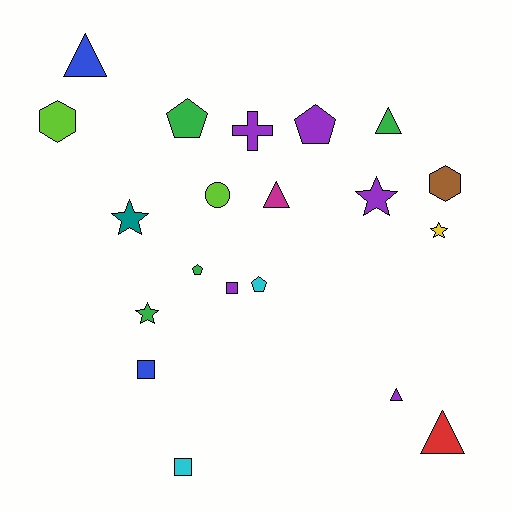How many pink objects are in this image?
There are no pink objects.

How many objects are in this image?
There are 20 objects.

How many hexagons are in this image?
There are 2 hexagons.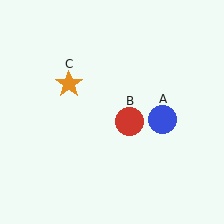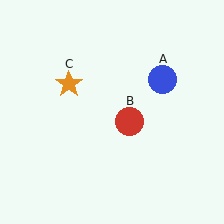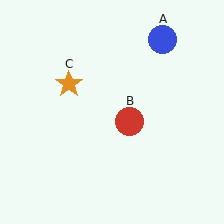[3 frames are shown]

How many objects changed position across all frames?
1 object changed position: blue circle (object A).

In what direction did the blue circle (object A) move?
The blue circle (object A) moved up.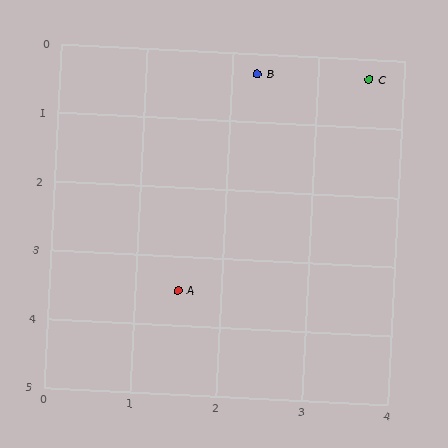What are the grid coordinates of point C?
Point C is at approximately (3.6, 0.3).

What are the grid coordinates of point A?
Point A is at approximately (1.5, 3.5).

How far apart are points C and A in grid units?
Points C and A are about 3.8 grid units apart.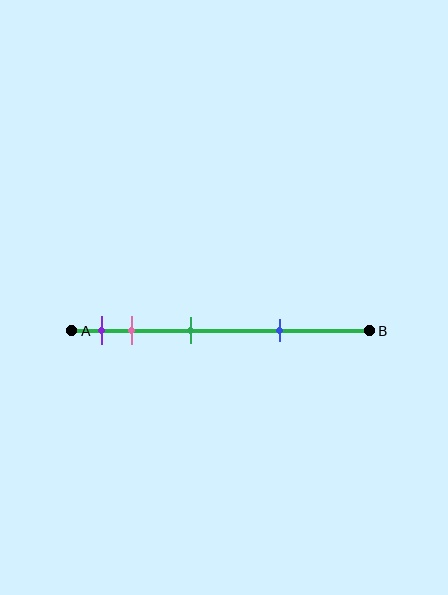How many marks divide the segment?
There are 4 marks dividing the segment.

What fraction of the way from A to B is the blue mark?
The blue mark is approximately 70% (0.7) of the way from A to B.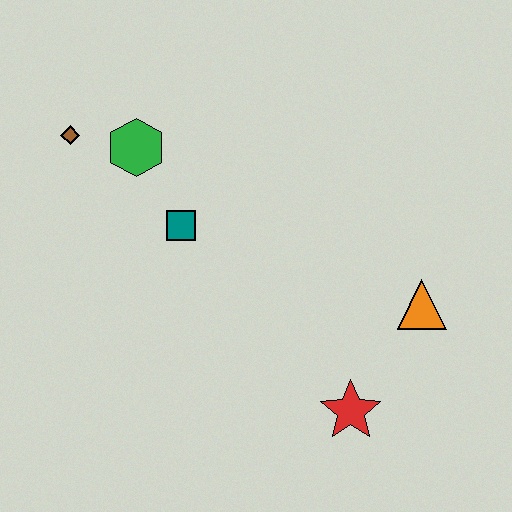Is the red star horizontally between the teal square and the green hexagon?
No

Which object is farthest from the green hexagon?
The red star is farthest from the green hexagon.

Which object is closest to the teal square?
The green hexagon is closest to the teal square.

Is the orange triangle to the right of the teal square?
Yes